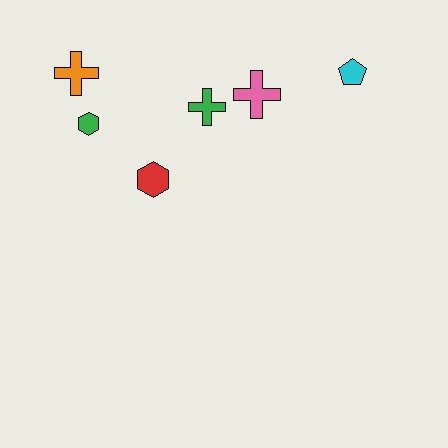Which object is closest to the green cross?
The pink cross is closest to the green cross.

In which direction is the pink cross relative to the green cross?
The pink cross is to the right of the green cross.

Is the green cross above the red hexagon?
Yes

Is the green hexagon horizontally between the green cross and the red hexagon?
No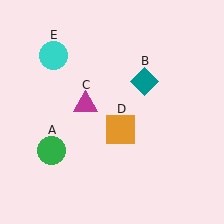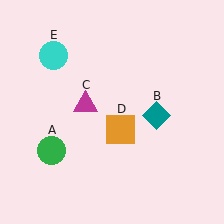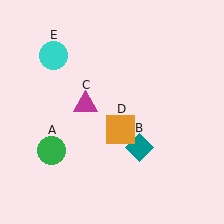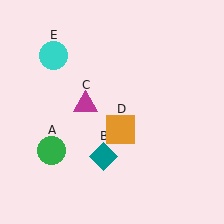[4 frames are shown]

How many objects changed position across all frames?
1 object changed position: teal diamond (object B).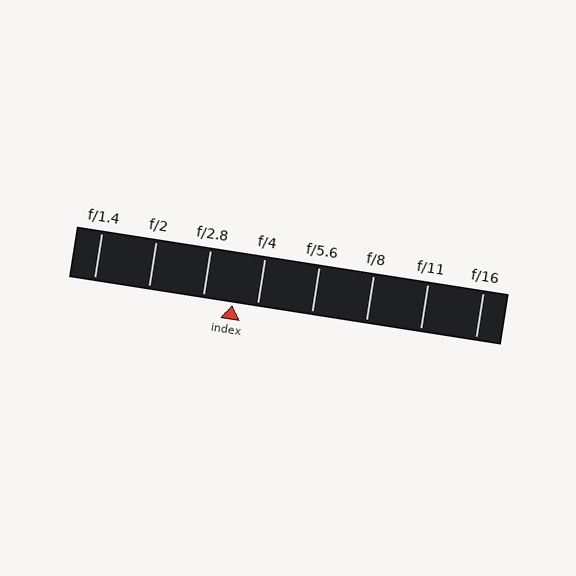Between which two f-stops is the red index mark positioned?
The index mark is between f/2.8 and f/4.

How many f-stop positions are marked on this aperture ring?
There are 8 f-stop positions marked.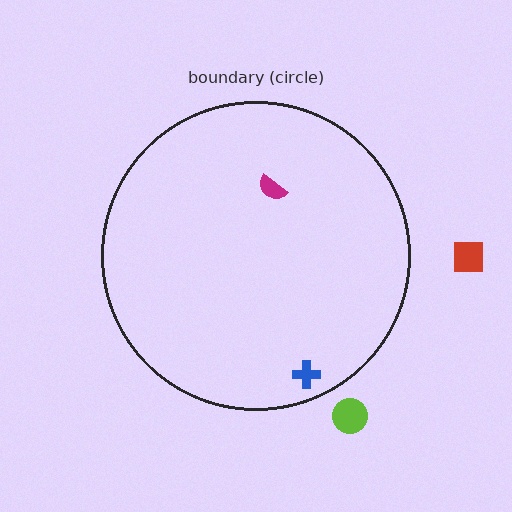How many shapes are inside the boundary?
2 inside, 2 outside.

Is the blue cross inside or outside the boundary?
Inside.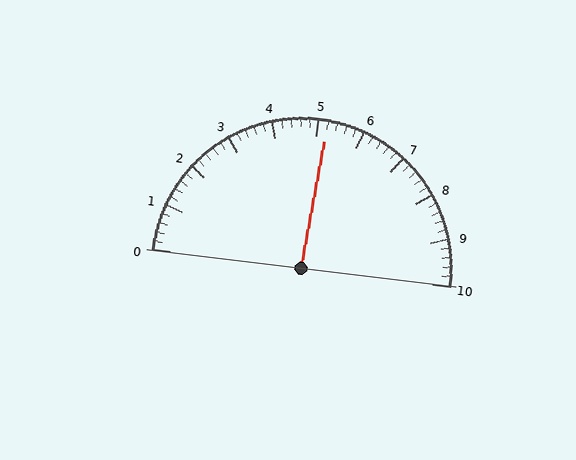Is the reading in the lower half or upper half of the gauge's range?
The reading is in the upper half of the range (0 to 10).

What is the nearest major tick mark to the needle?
The nearest major tick mark is 5.